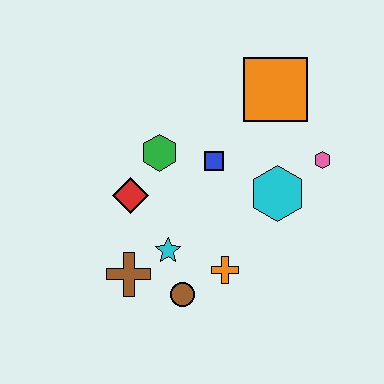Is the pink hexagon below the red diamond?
No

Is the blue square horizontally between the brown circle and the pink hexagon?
Yes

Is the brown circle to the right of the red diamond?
Yes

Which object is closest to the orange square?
The pink hexagon is closest to the orange square.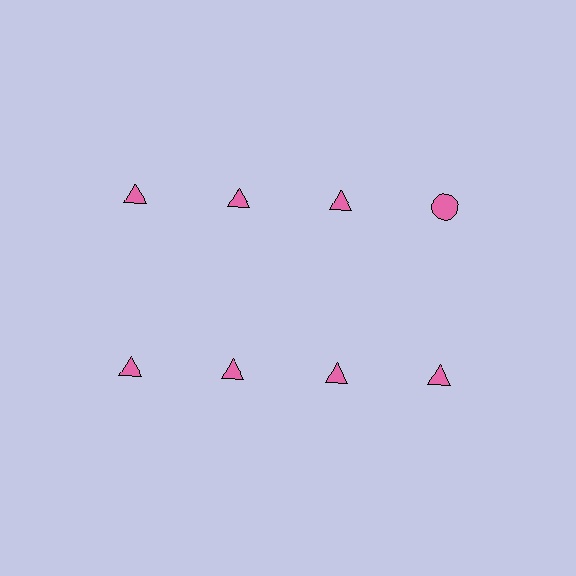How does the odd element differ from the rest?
It has a different shape: circle instead of triangle.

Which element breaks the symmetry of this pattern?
The pink circle in the top row, second from right column breaks the symmetry. All other shapes are pink triangles.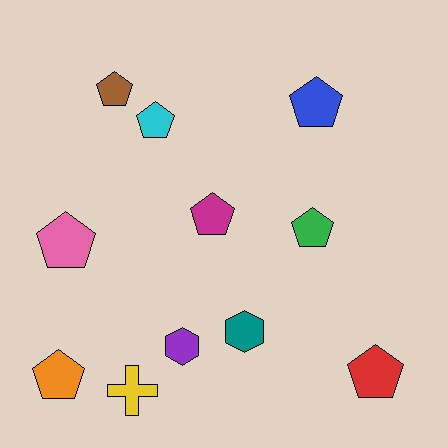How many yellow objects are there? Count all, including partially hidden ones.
There is 1 yellow object.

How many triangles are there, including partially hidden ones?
There are no triangles.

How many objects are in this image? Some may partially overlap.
There are 11 objects.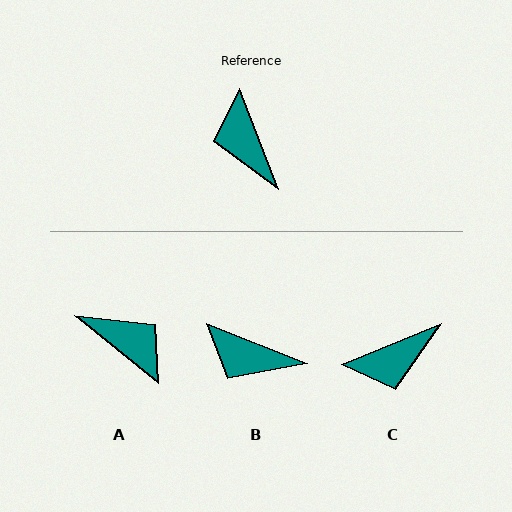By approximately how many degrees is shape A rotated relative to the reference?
Approximately 150 degrees clockwise.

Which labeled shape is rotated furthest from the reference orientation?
A, about 150 degrees away.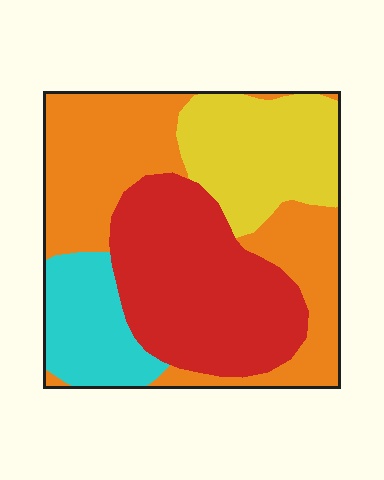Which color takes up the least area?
Cyan, at roughly 15%.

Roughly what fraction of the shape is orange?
Orange takes up about one third (1/3) of the shape.